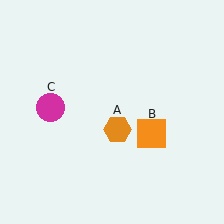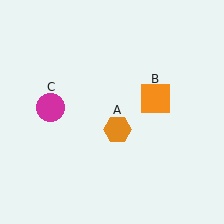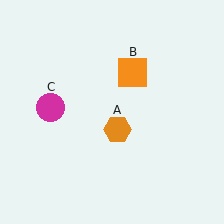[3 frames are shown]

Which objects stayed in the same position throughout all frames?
Orange hexagon (object A) and magenta circle (object C) remained stationary.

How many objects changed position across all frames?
1 object changed position: orange square (object B).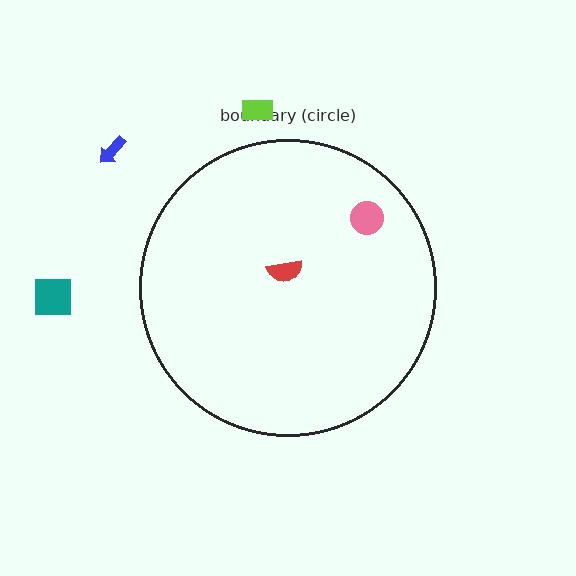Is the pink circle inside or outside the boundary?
Inside.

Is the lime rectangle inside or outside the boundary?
Outside.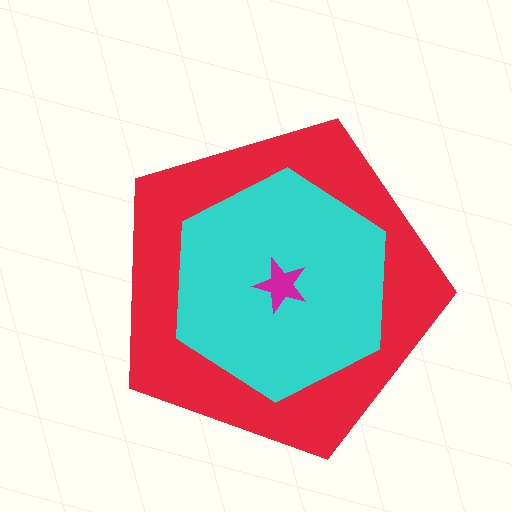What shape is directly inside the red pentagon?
The cyan hexagon.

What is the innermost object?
The magenta star.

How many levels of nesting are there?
3.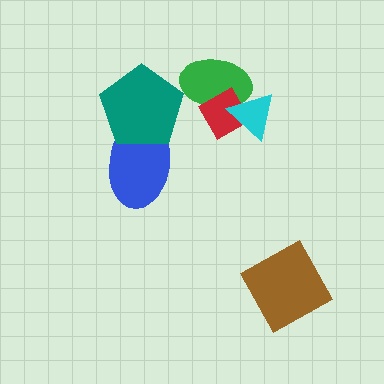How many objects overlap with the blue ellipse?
1 object overlaps with the blue ellipse.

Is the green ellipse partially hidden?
Yes, it is partially covered by another shape.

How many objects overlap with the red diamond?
2 objects overlap with the red diamond.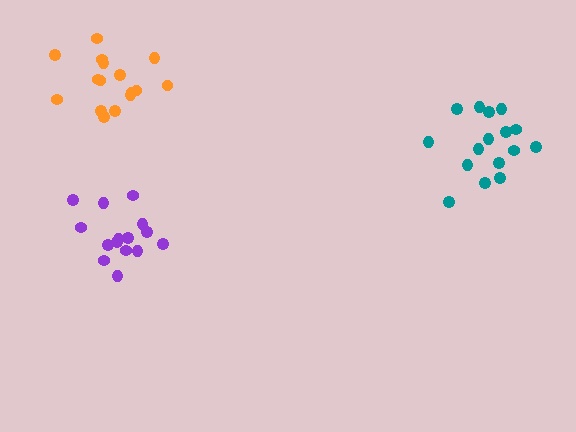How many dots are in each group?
Group 1: 16 dots, Group 2: 16 dots, Group 3: 15 dots (47 total).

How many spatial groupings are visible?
There are 3 spatial groupings.